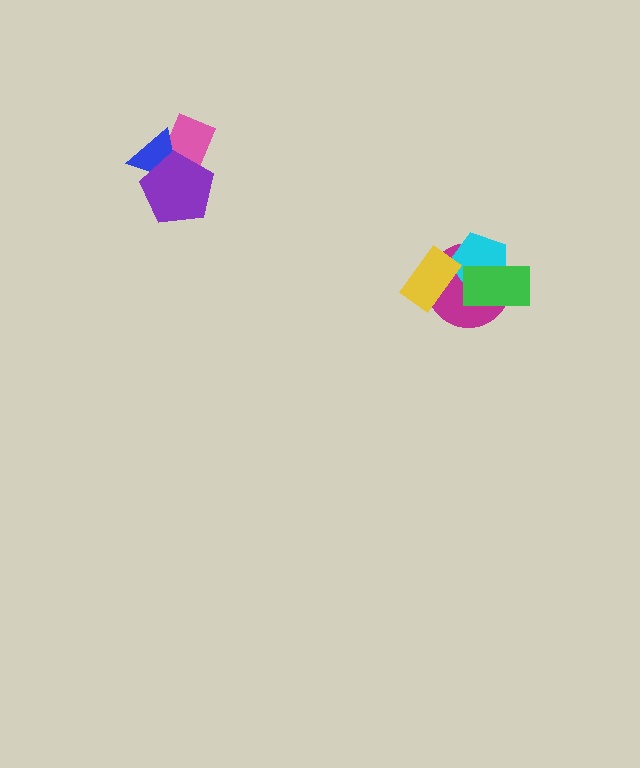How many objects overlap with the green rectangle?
2 objects overlap with the green rectangle.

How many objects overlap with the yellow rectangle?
2 objects overlap with the yellow rectangle.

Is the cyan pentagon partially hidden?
Yes, it is partially covered by another shape.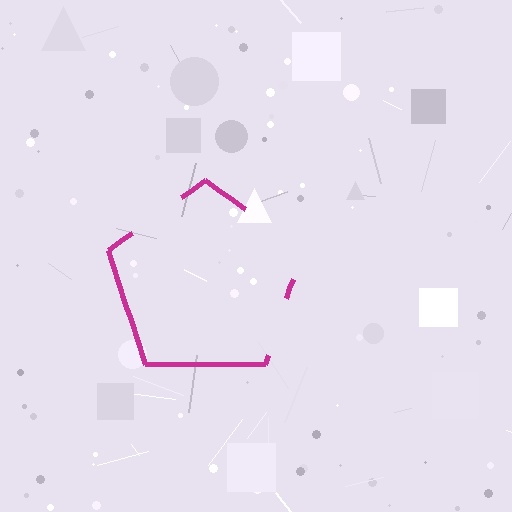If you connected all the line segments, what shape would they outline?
They would outline a pentagon.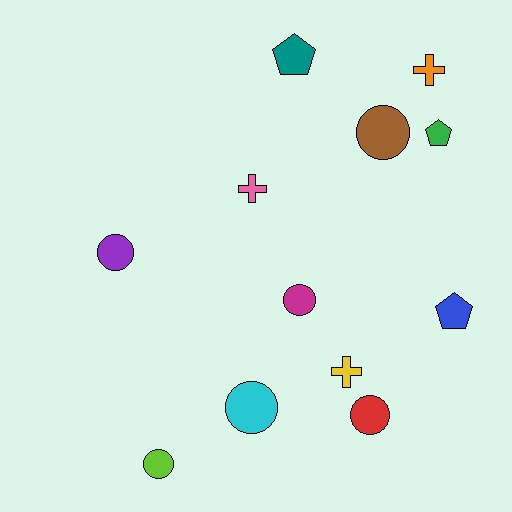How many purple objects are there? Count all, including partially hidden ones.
There is 1 purple object.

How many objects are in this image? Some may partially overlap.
There are 12 objects.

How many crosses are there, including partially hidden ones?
There are 3 crosses.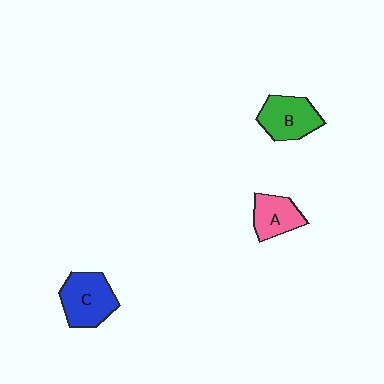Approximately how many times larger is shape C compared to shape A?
Approximately 1.4 times.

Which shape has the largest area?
Shape C (blue).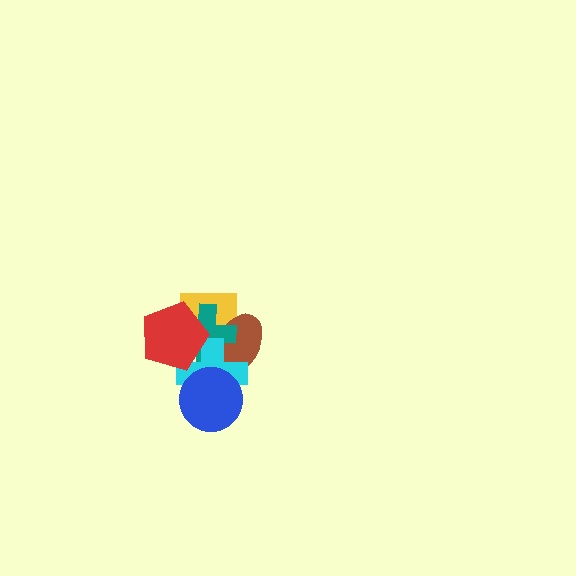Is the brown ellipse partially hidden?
Yes, it is partially covered by another shape.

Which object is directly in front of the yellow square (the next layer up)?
The brown ellipse is directly in front of the yellow square.